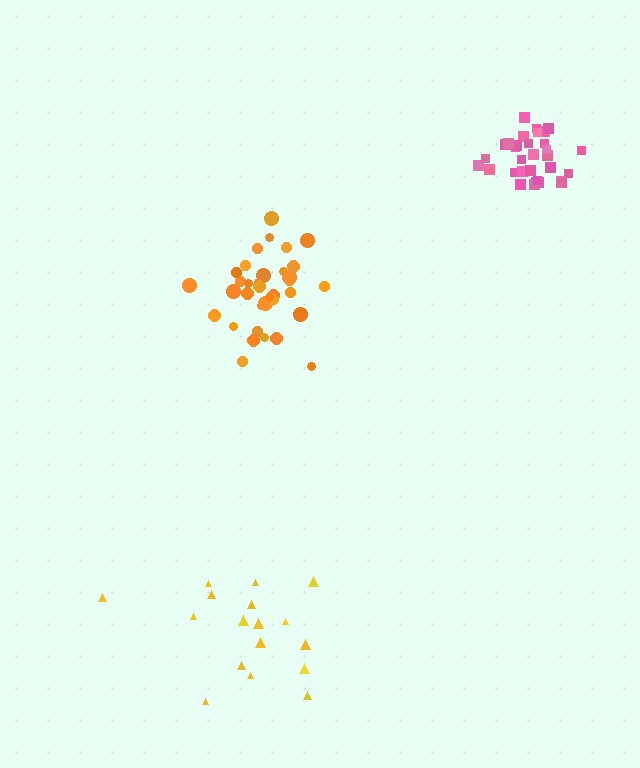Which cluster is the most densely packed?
Pink.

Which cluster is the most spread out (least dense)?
Yellow.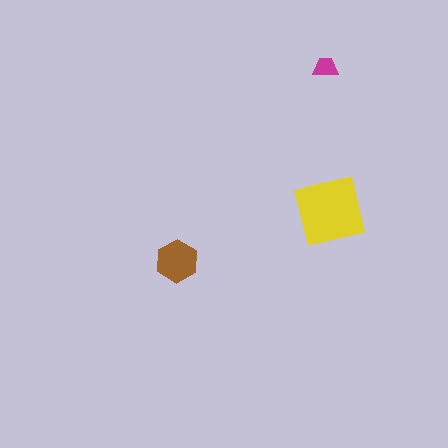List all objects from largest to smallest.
The yellow square, the brown hexagon, the magenta trapezoid.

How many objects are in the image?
There are 3 objects in the image.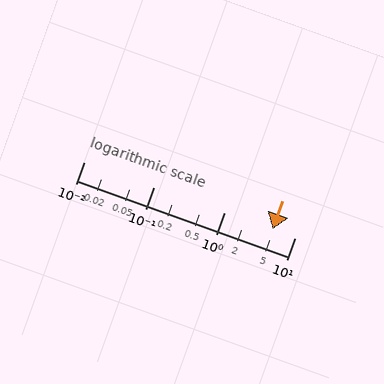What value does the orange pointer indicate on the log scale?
The pointer indicates approximately 4.8.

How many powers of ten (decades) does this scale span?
The scale spans 3 decades, from 0.01 to 10.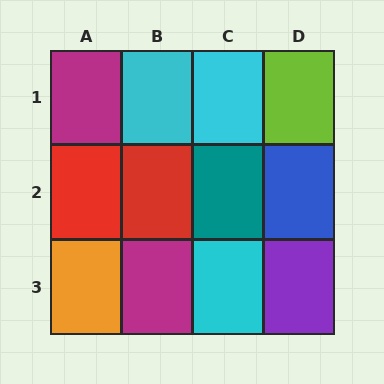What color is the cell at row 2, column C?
Teal.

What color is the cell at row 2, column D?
Blue.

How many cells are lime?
1 cell is lime.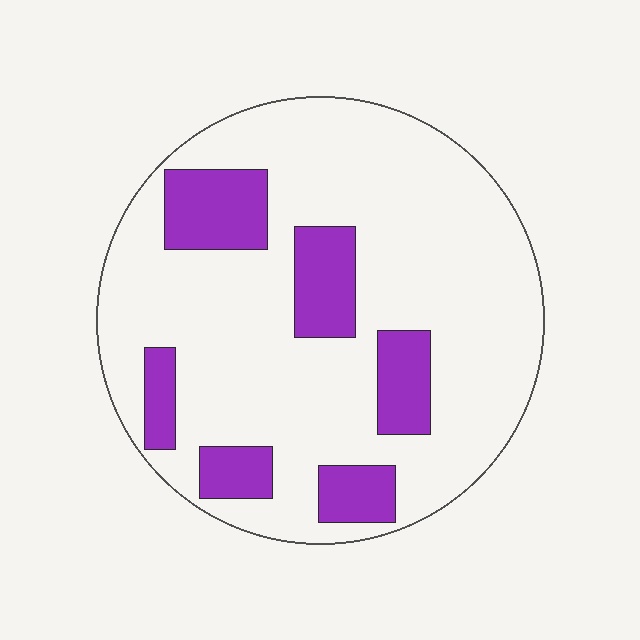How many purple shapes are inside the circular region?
6.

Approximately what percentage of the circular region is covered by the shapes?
Approximately 20%.